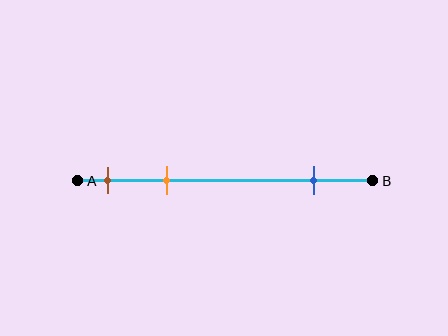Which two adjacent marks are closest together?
The brown and orange marks are the closest adjacent pair.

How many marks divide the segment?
There are 3 marks dividing the segment.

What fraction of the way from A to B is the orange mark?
The orange mark is approximately 30% (0.3) of the way from A to B.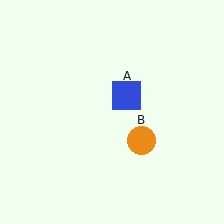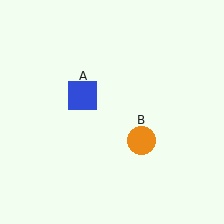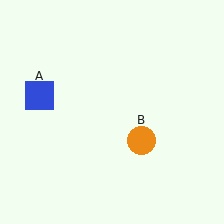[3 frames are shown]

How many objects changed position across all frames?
1 object changed position: blue square (object A).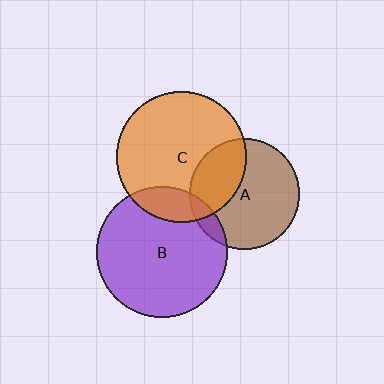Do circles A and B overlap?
Yes.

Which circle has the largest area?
Circle B (purple).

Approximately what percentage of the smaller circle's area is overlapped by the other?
Approximately 10%.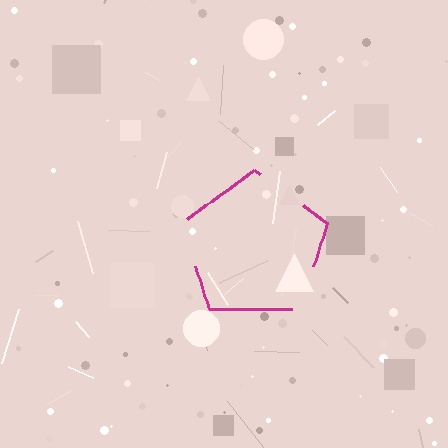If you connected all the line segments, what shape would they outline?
They would outline a pentagon.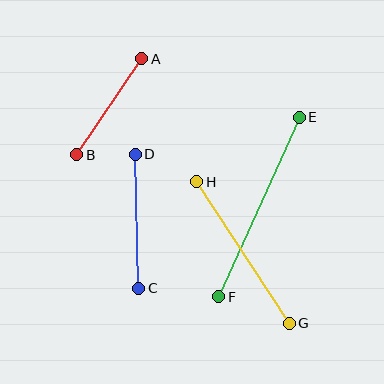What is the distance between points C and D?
The distance is approximately 134 pixels.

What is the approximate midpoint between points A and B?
The midpoint is at approximately (109, 107) pixels.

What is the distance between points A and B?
The distance is approximately 116 pixels.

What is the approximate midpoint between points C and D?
The midpoint is at approximately (137, 221) pixels.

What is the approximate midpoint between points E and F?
The midpoint is at approximately (259, 207) pixels.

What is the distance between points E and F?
The distance is approximately 197 pixels.